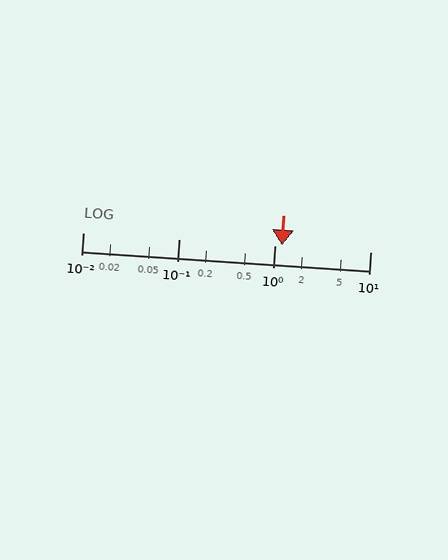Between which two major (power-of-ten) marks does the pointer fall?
The pointer is between 1 and 10.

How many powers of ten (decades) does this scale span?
The scale spans 3 decades, from 0.01 to 10.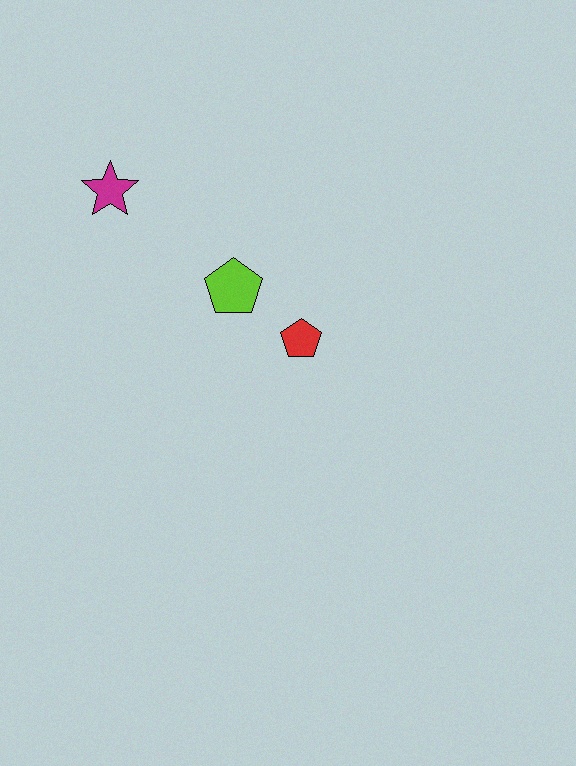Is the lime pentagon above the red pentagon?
Yes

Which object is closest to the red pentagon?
The lime pentagon is closest to the red pentagon.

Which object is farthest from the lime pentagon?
The magenta star is farthest from the lime pentagon.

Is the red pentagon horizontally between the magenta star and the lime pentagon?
No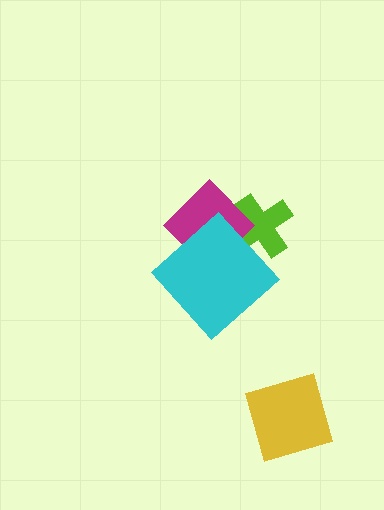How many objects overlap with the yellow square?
0 objects overlap with the yellow square.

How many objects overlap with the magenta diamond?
2 objects overlap with the magenta diamond.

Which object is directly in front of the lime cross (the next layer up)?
The magenta diamond is directly in front of the lime cross.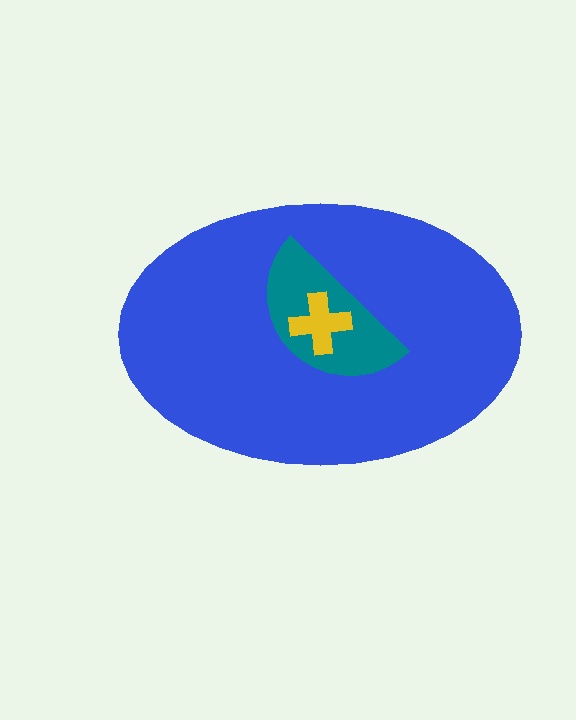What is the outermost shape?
The blue ellipse.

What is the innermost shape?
The yellow cross.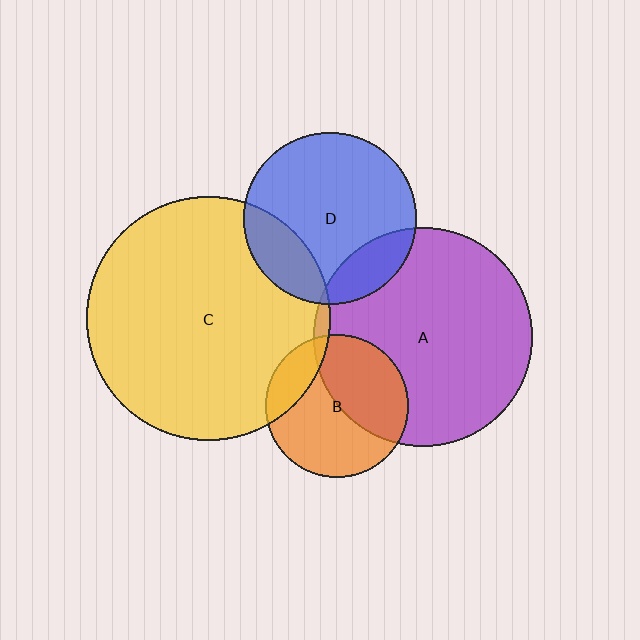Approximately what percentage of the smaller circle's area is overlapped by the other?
Approximately 5%.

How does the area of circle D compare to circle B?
Approximately 1.4 times.